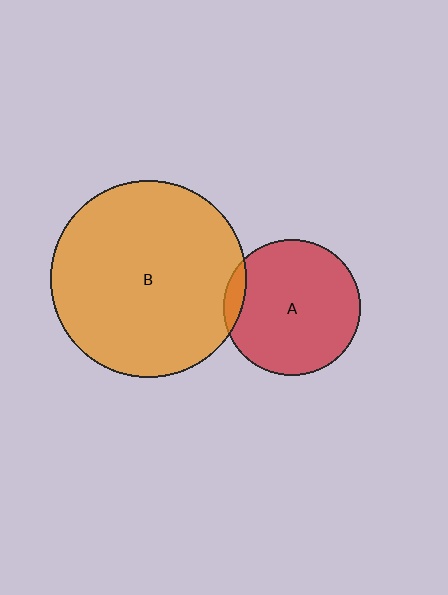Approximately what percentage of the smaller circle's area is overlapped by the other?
Approximately 10%.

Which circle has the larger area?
Circle B (orange).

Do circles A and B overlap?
Yes.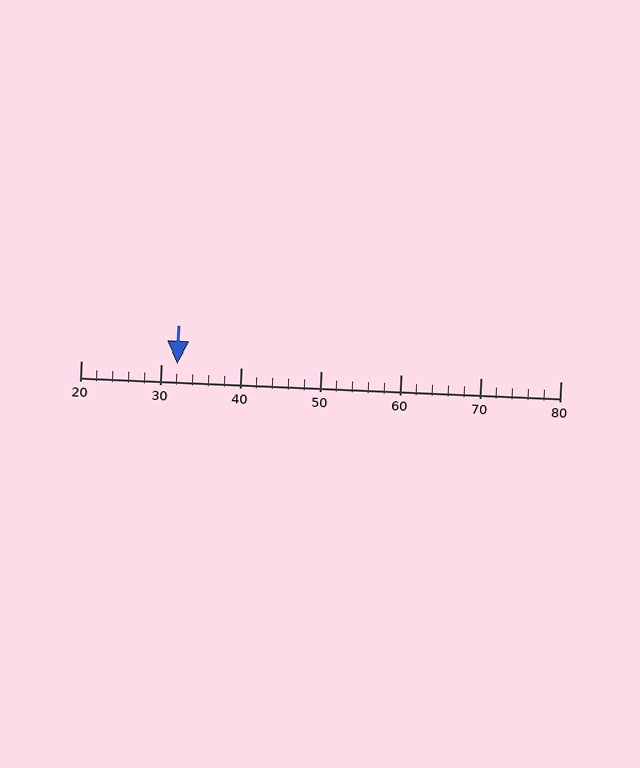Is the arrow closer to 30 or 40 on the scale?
The arrow is closer to 30.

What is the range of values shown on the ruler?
The ruler shows values from 20 to 80.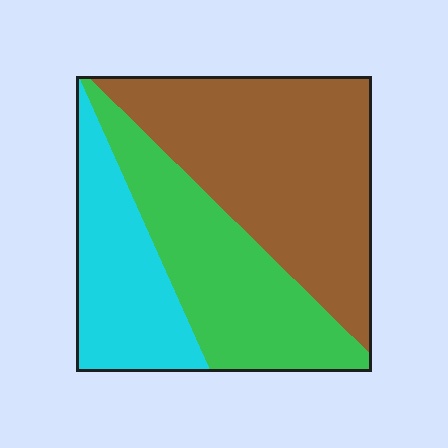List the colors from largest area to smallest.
From largest to smallest: brown, green, cyan.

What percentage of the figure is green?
Green takes up about one third (1/3) of the figure.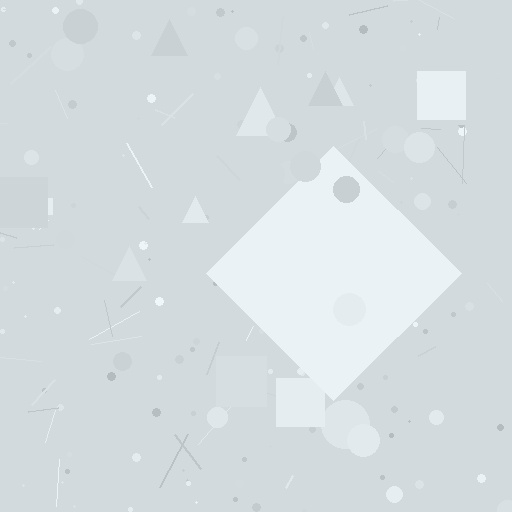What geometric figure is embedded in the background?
A diamond is embedded in the background.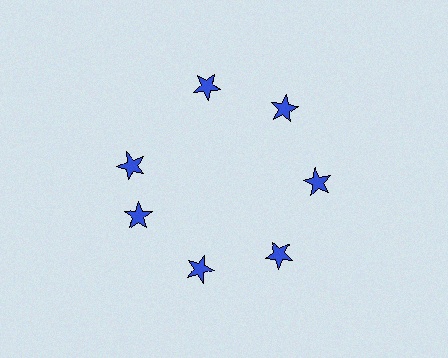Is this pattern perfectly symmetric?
No. The 7 blue stars are arranged in a ring, but one element near the 10 o'clock position is rotated out of alignment along the ring, breaking the 7-fold rotational symmetry.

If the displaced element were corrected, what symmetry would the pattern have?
It would have 7-fold rotational symmetry — the pattern would map onto itself every 51 degrees.